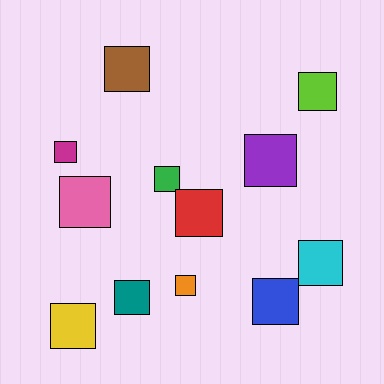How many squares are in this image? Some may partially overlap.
There are 12 squares.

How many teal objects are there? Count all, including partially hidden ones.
There is 1 teal object.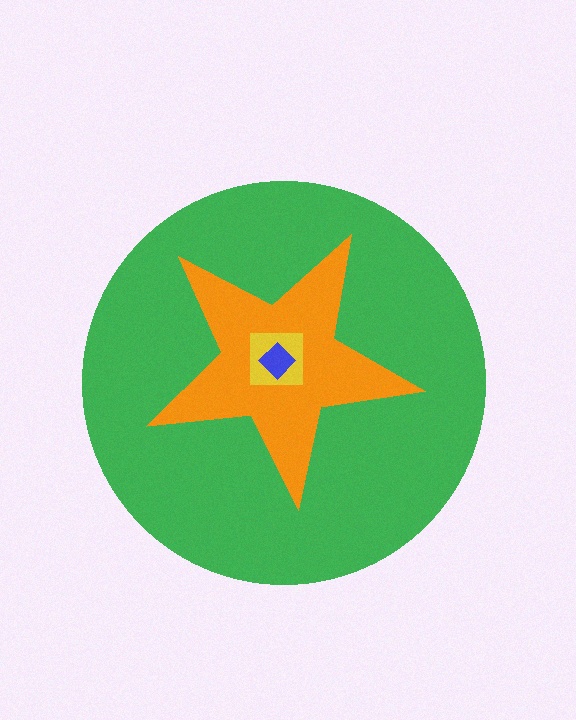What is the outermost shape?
The green circle.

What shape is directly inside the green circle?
The orange star.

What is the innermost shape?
The blue diamond.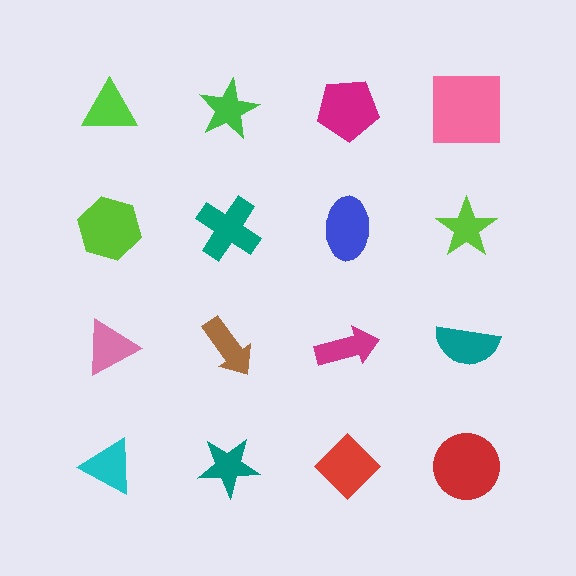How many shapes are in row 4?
4 shapes.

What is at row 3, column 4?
A teal semicircle.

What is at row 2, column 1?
A lime hexagon.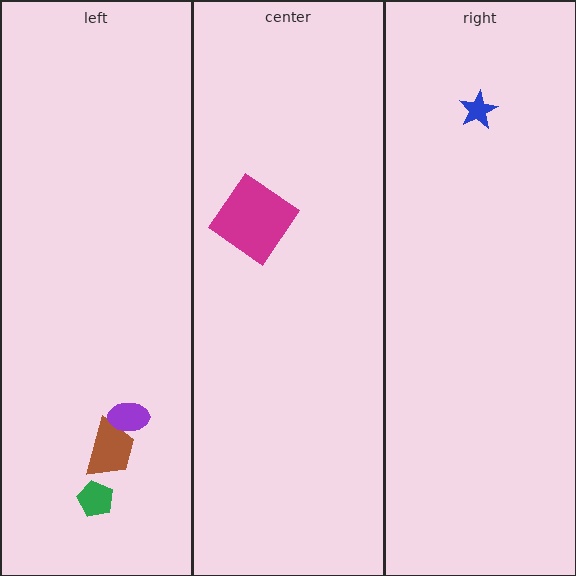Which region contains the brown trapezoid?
The left region.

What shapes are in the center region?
The magenta diamond.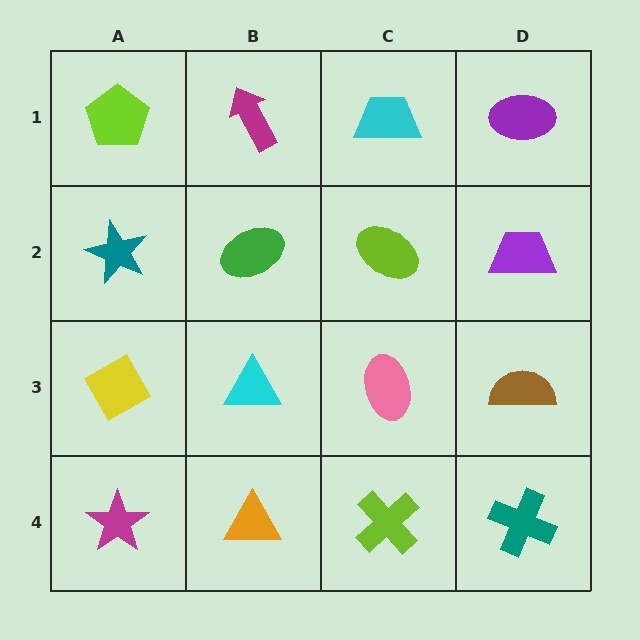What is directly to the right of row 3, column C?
A brown semicircle.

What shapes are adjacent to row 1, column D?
A purple trapezoid (row 2, column D), a cyan trapezoid (row 1, column C).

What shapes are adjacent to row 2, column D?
A purple ellipse (row 1, column D), a brown semicircle (row 3, column D), a lime ellipse (row 2, column C).